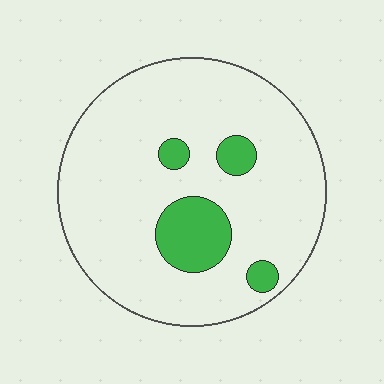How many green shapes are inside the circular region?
4.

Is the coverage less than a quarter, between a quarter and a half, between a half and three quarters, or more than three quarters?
Less than a quarter.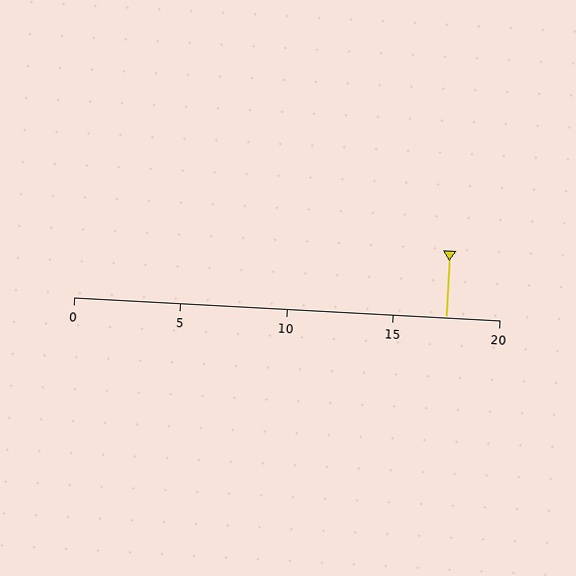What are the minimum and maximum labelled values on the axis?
The axis runs from 0 to 20.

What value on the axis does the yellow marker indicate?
The marker indicates approximately 17.5.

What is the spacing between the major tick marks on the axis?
The major ticks are spaced 5 apart.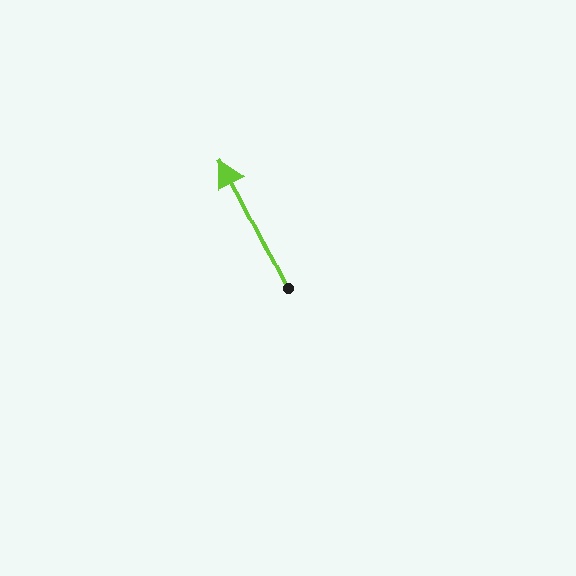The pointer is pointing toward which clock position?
Roughly 11 o'clock.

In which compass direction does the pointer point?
Northwest.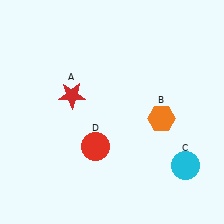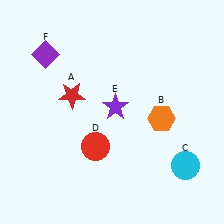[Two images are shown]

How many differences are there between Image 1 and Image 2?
There are 2 differences between the two images.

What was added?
A purple star (E), a purple diamond (F) were added in Image 2.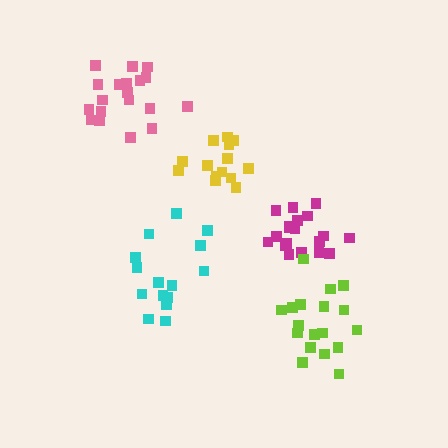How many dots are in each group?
Group 1: 19 dots, Group 2: 18 dots, Group 3: 15 dots, Group 4: 15 dots, Group 5: 19 dots (86 total).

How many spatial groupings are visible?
There are 5 spatial groupings.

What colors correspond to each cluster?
The clusters are colored: magenta, lime, cyan, yellow, pink.